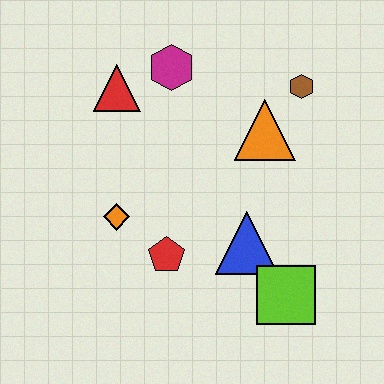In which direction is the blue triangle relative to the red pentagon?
The blue triangle is to the right of the red pentagon.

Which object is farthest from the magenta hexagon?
The lime square is farthest from the magenta hexagon.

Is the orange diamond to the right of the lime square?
No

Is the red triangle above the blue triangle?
Yes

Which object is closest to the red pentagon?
The orange diamond is closest to the red pentagon.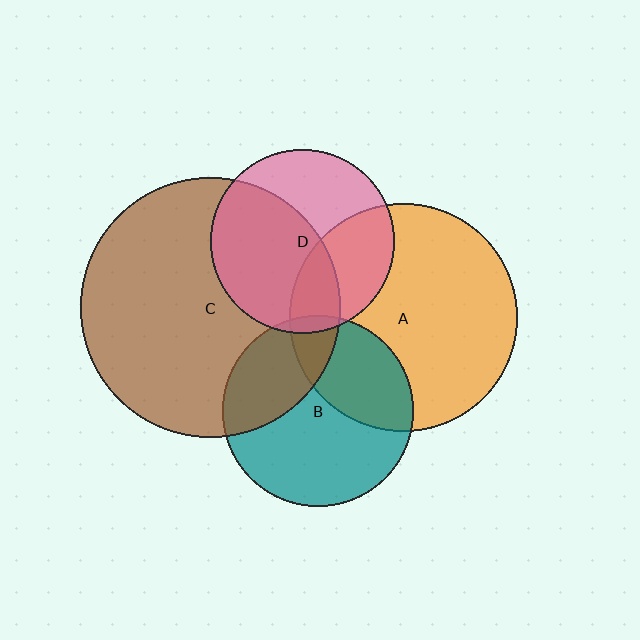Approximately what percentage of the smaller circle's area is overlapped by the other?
Approximately 55%.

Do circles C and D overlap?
Yes.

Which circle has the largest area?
Circle C (brown).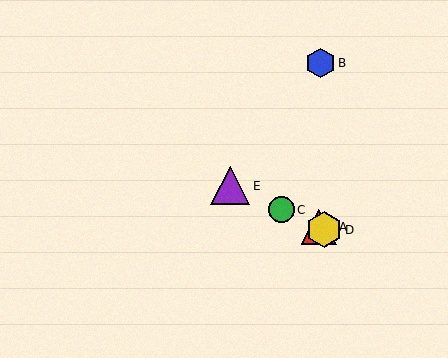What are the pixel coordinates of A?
Object A is at (319, 227).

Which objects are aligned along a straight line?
Objects A, C, D, E are aligned along a straight line.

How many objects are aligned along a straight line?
4 objects (A, C, D, E) are aligned along a straight line.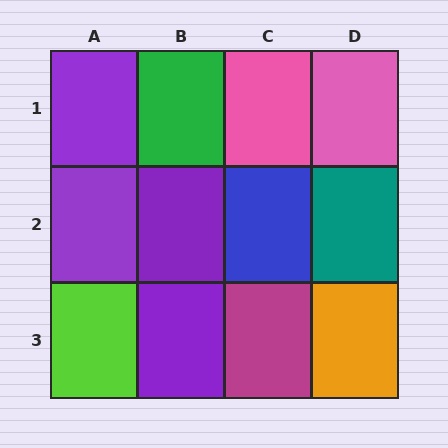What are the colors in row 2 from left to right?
Purple, purple, blue, teal.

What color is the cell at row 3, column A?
Lime.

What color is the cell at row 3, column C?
Magenta.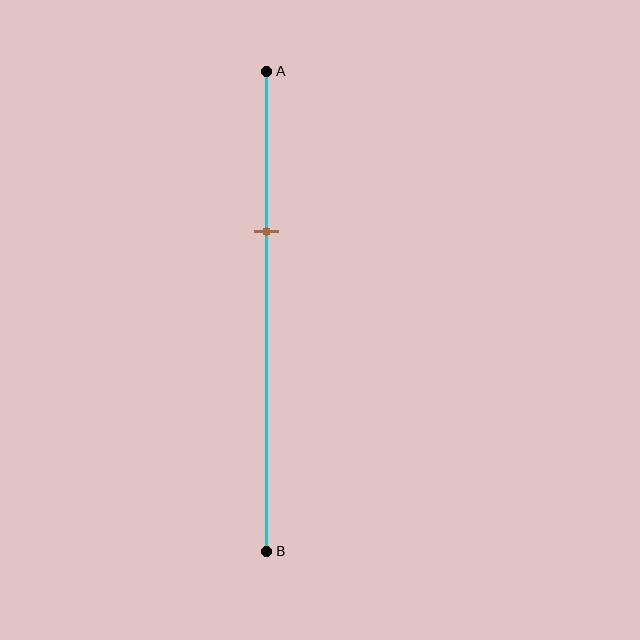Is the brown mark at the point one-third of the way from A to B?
Yes, the mark is approximately at the one-third point.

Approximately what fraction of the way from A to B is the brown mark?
The brown mark is approximately 35% of the way from A to B.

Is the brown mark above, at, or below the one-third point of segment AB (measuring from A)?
The brown mark is approximately at the one-third point of segment AB.